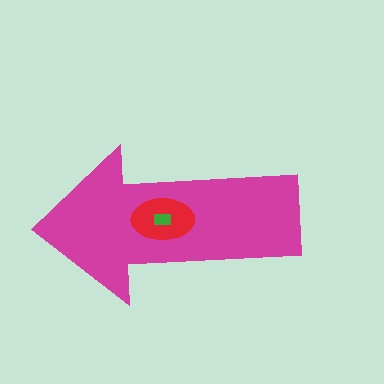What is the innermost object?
The green rectangle.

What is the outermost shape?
The magenta arrow.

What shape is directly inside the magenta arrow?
The red ellipse.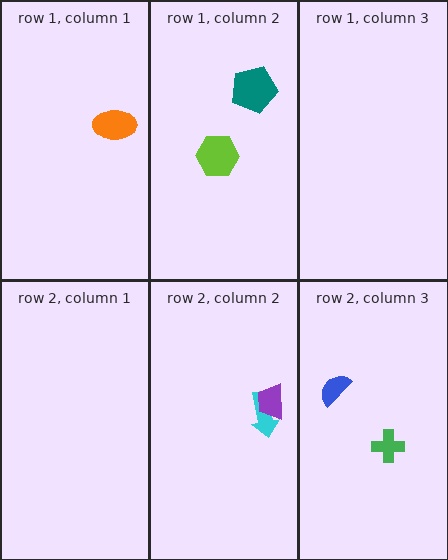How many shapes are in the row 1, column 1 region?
1.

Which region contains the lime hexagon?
The row 1, column 2 region.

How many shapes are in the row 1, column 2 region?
2.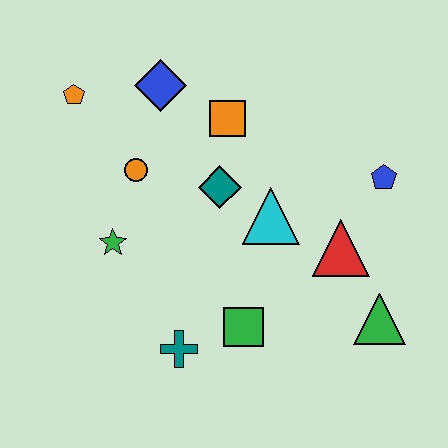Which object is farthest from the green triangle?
The orange pentagon is farthest from the green triangle.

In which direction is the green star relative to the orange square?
The green star is below the orange square.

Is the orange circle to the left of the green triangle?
Yes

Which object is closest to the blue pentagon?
The red triangle is closest to the blue pentagon.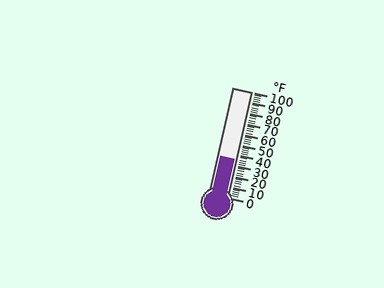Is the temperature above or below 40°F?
The temperature is below 40°F.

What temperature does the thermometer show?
The thermometer shows approximately 36°F.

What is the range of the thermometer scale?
The thermometer scale ranges from 0°F to 100°F.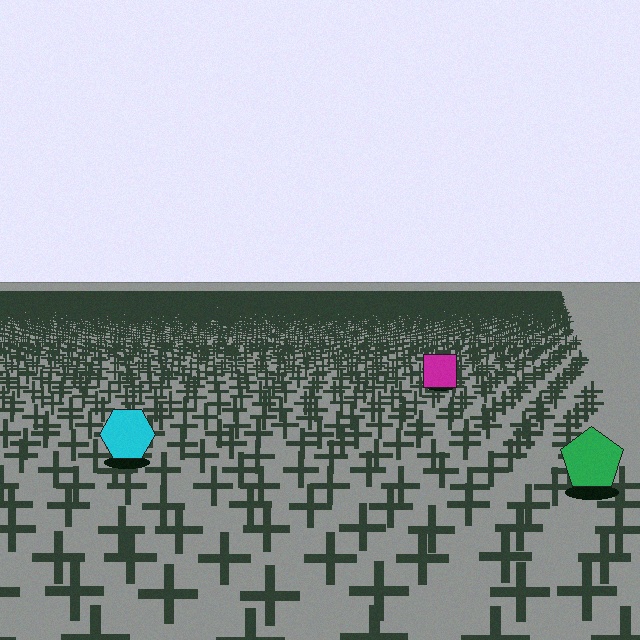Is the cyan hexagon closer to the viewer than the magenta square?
Yes. The cyan hexagon is closer — you can tell from the texture gradient: the ground texture is coarser near it.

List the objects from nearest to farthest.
From nearest to farthest: the green pentagon, the cyan hexagon, the magenta square.